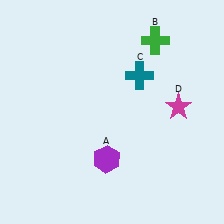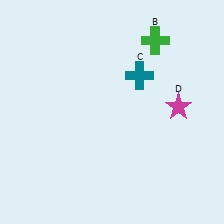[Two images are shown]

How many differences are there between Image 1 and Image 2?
There is 1 difference between the two images.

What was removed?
The purple hexagon (A) was removed in Image 2.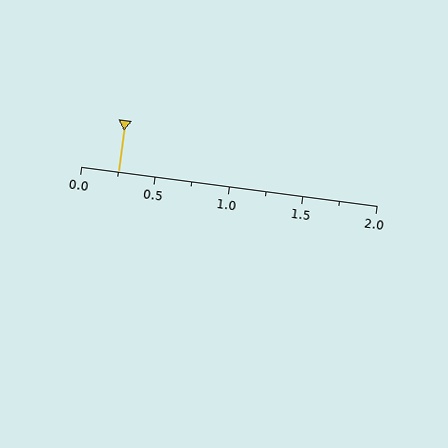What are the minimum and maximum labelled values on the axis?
The axis runs from 0.0 to 2.0.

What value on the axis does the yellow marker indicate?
The marker indicates approximately 0.25.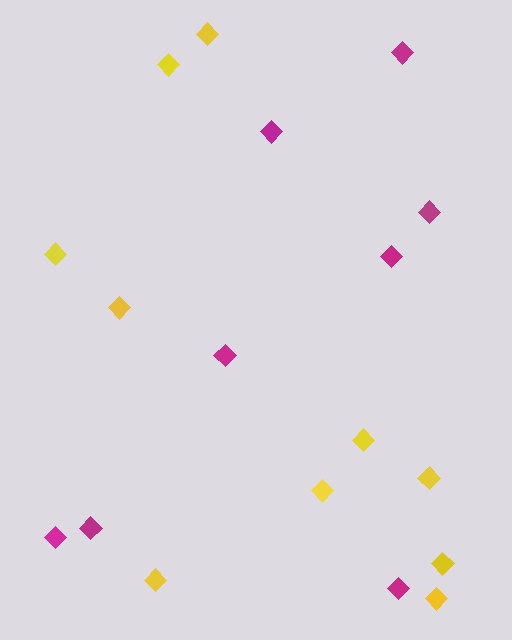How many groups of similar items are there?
There are 2 groups: one group of magenta diamonds (8) and one group of yellow diamonds (10).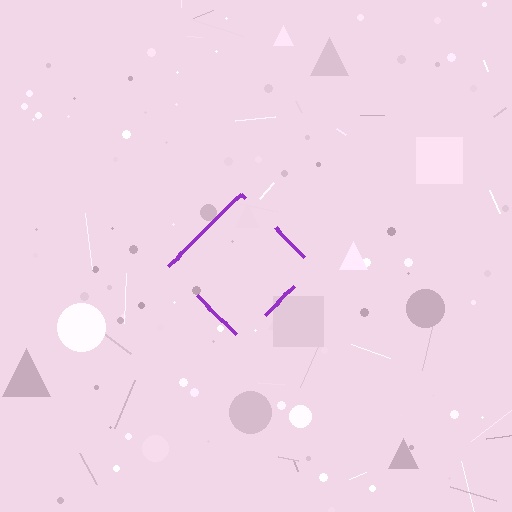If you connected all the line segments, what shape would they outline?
They would outline a diamond.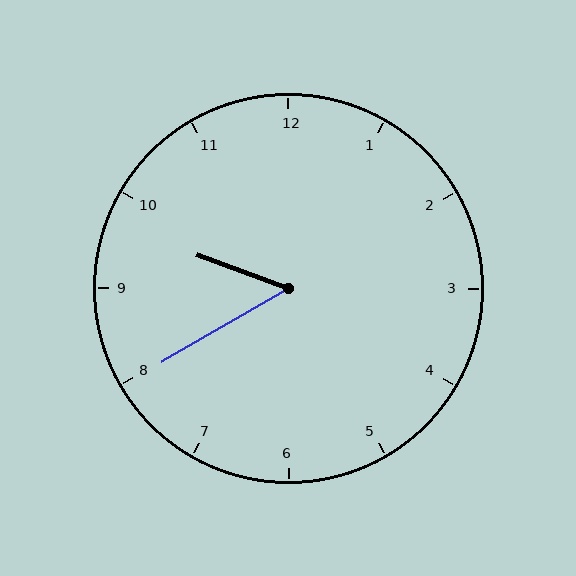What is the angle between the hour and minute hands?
Approximately 50 degrees.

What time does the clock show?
9:40.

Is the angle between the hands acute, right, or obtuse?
It is acute.